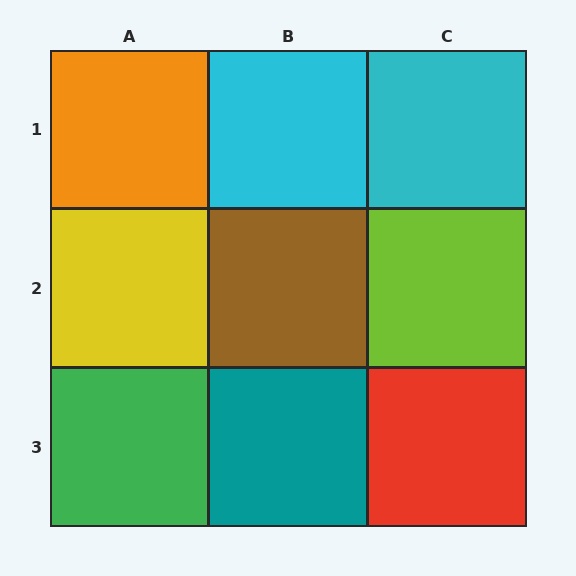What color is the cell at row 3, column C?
Red.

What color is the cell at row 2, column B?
Brown.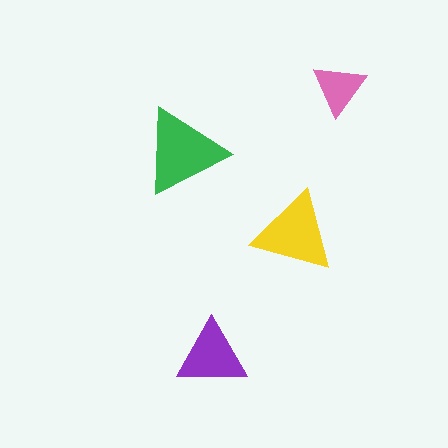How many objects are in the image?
There are 4 objects in the image.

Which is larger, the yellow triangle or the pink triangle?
The yellow one.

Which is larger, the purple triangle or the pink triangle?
The purple one.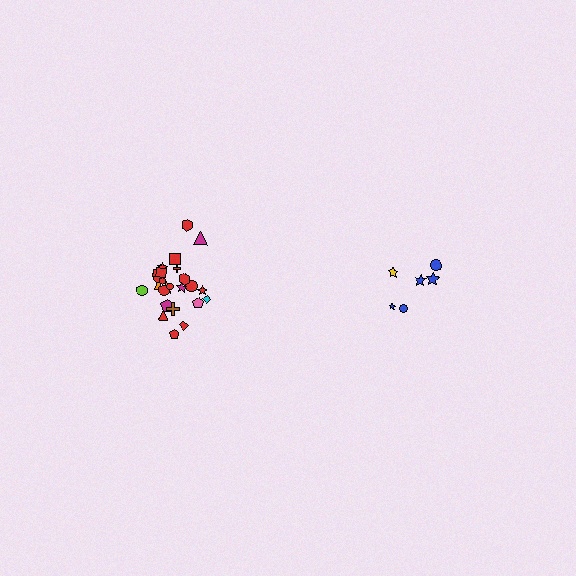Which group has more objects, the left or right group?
The left group.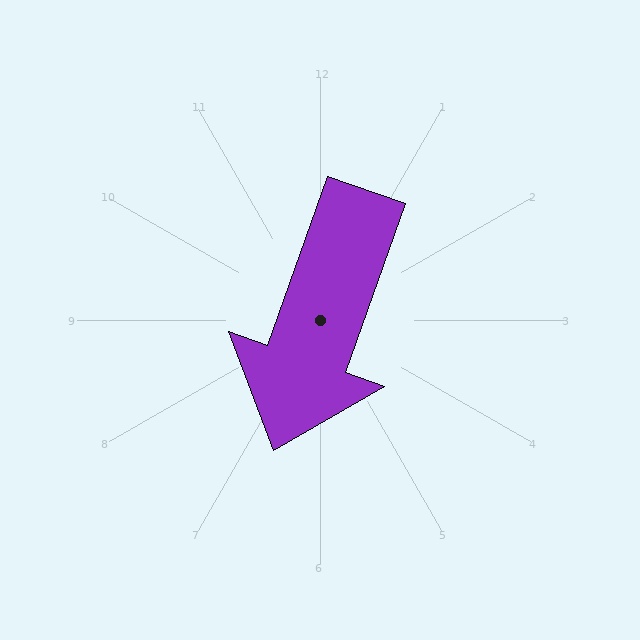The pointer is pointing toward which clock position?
Roughly 7 o'clock.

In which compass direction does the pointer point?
South.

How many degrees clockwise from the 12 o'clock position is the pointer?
Approximately 200 degrees.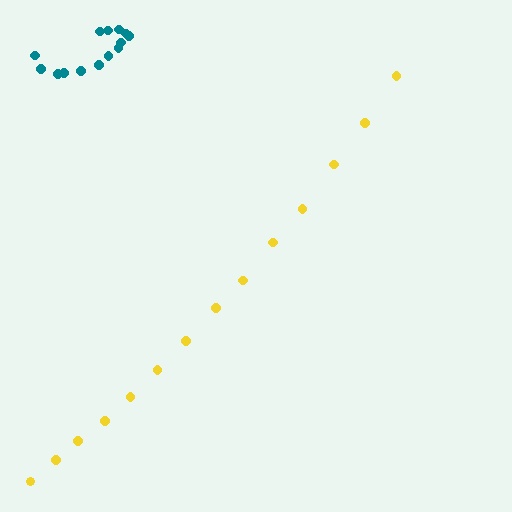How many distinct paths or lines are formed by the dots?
There are 2 distinct paths.